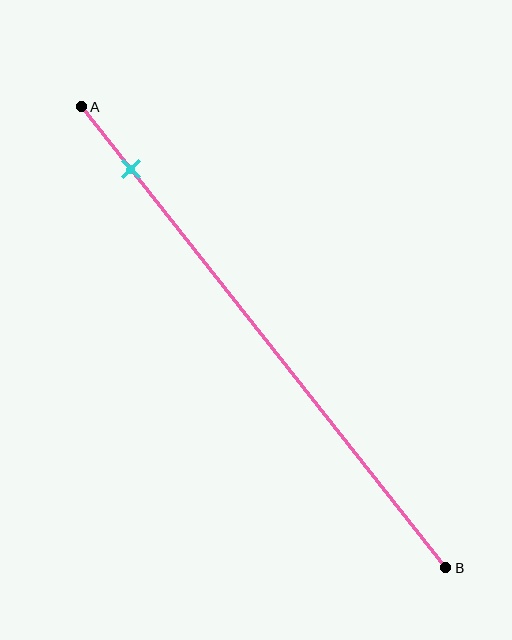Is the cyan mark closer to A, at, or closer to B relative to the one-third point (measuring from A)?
The cyan mark is closer to point A than the one-third point of segment AB.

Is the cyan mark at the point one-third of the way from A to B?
No, the mark is at about 15% from A, not at the 33% one-third point.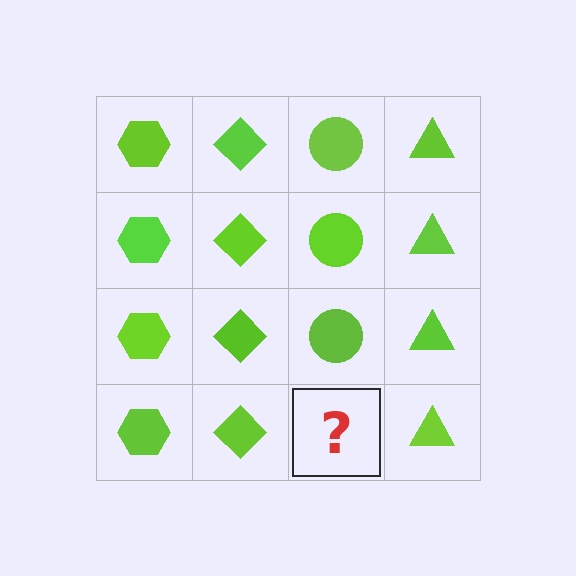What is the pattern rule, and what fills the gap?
The rule is that each column has a consistent shape. The gap should be filled with a lime circle.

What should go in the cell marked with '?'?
The missing cell should contain a lime circle.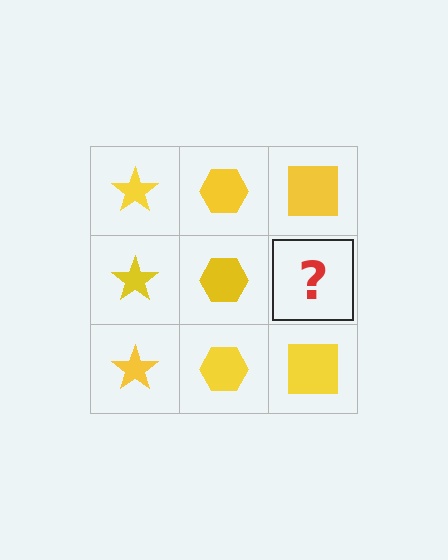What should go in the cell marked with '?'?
The missing cell should contain a yellow square.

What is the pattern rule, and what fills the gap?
The rule is that each column has a consistent shape. The gap should be filled with a yellow square.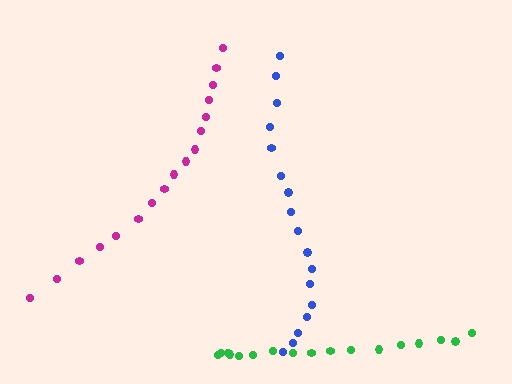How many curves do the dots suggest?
There are 3 distinct paths.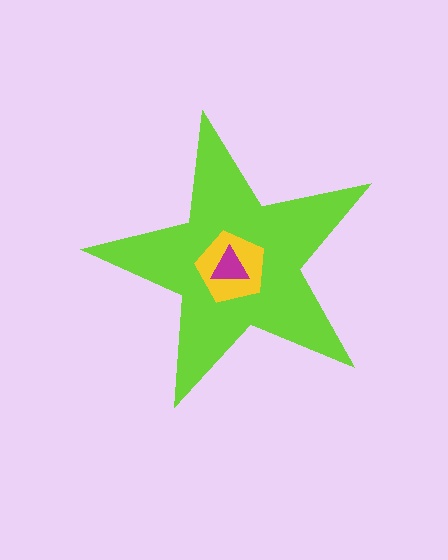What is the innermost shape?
The magenta triangle.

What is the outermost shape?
The lime star.